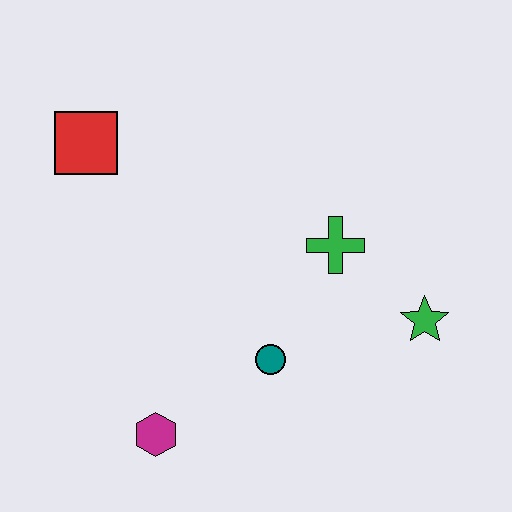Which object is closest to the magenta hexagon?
The teal circle is closest to the magenta hexagon.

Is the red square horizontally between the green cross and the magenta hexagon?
No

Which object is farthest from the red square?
The green star is farthest from the red square.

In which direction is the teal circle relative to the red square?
The teal circle is below the red square.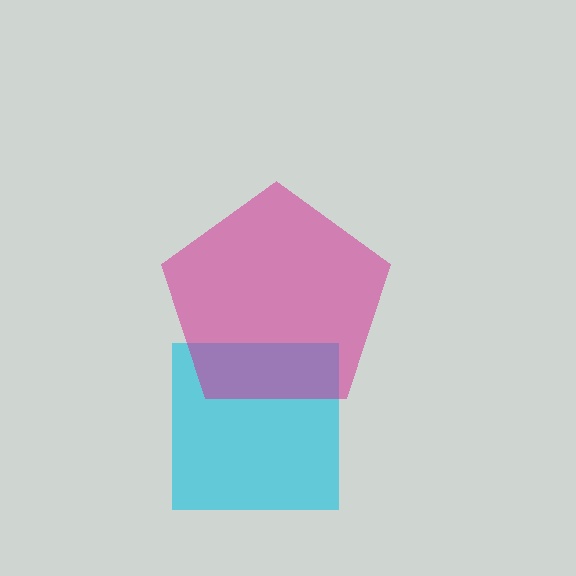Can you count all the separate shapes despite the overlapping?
Yes, there are 2 separate shapes.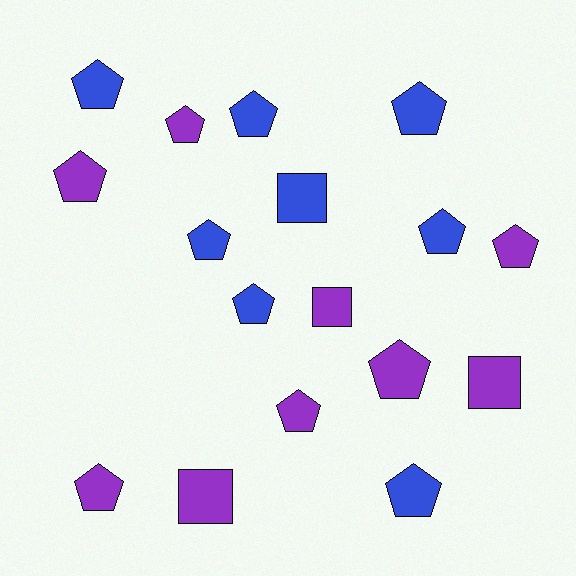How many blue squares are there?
There is 1 blue square.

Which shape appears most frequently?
Pentagon, with 13 objects.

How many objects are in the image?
There are 17 objects.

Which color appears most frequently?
Purple, with 9 objects.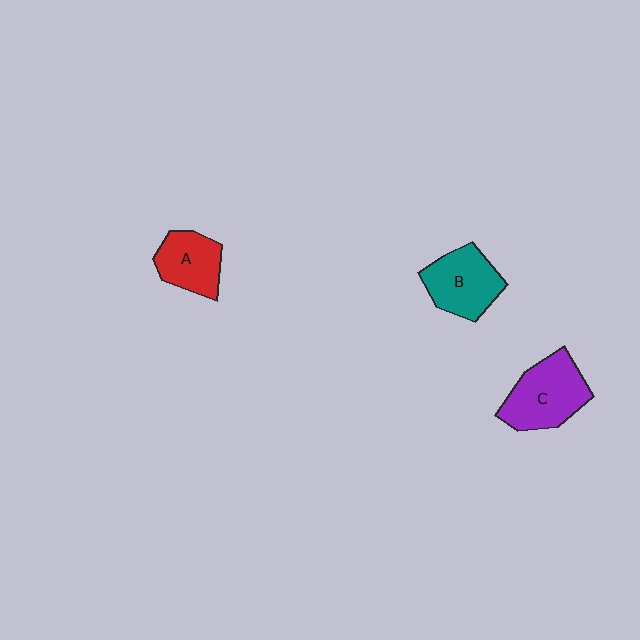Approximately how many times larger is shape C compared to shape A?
Approximately 1.4 times.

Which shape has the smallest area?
Shape A (red).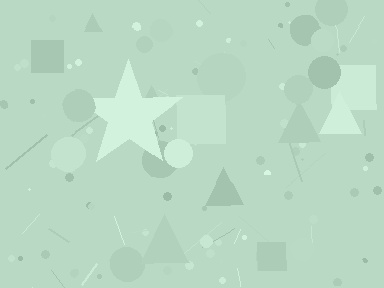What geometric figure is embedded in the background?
A star is embedded in the background.